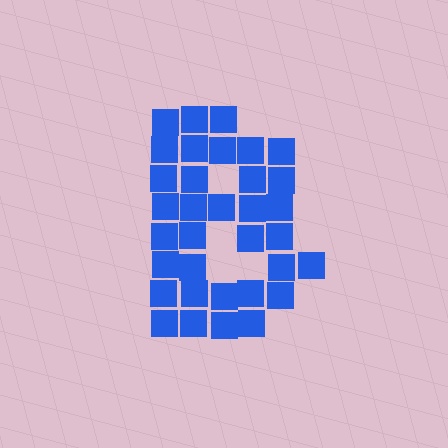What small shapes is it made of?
It is made of small squares.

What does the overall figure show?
The overall figure shows the letter B.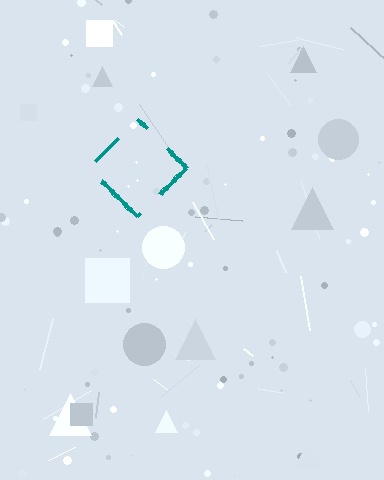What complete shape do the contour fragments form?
The contour fragments form a diamond.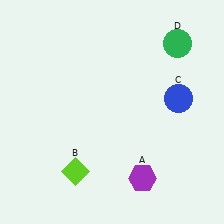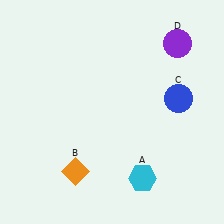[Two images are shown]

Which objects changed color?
A changed from purple to cyan. B changed from lime to orange. D changed from green to purple.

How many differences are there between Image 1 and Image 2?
There are 3 differences between the two images.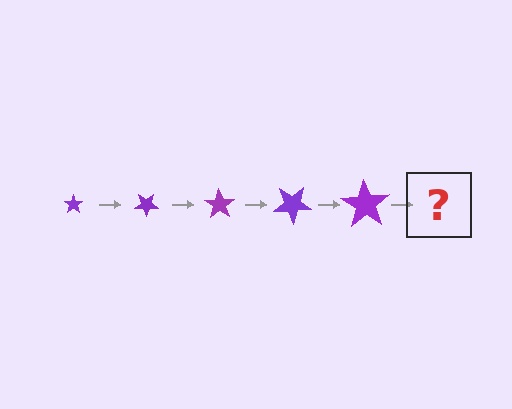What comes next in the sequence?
The next element should be a star, larger than the previous one and rotated 175 degrees from the start.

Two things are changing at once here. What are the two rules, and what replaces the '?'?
The two rules are that the star grows larger each step and it rotates 35 degrees each step. The '?' should be a star, larger than the previous one and rotated 175 degrees from the start.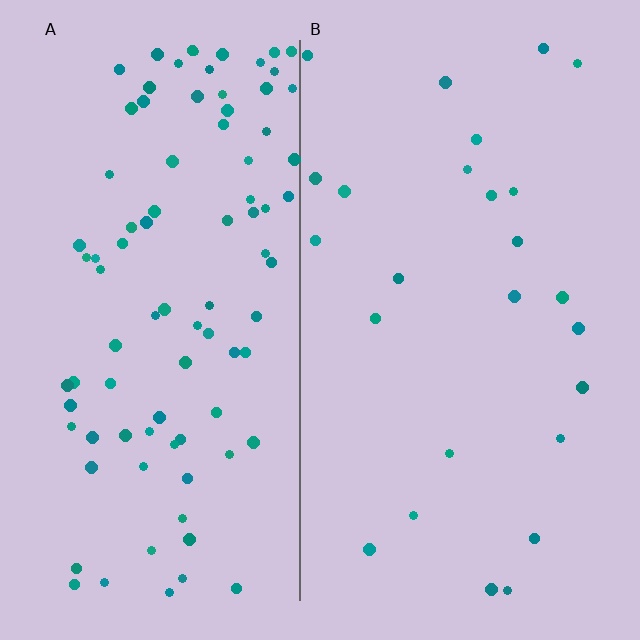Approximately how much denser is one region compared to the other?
Approximately 3.5× — region A over region B.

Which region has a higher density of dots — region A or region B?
A (the left).